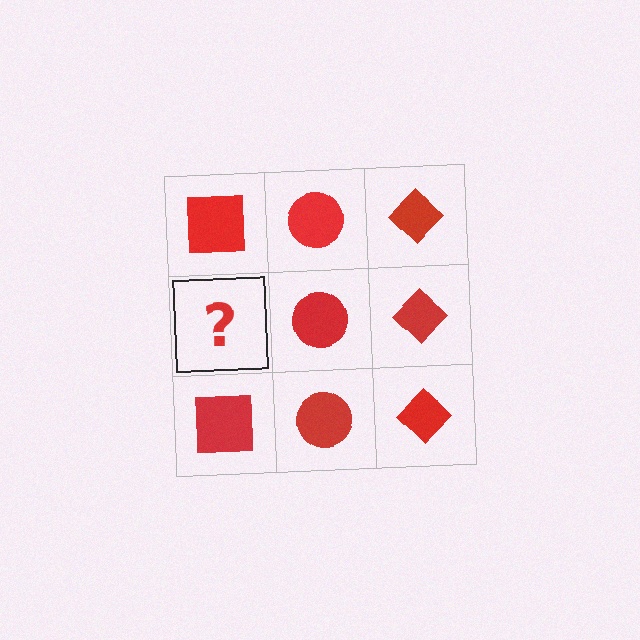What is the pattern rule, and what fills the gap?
The rule is that each column has a consistent shape. The gap should be filled with a red square.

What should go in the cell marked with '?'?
The missing cell should contain a red square.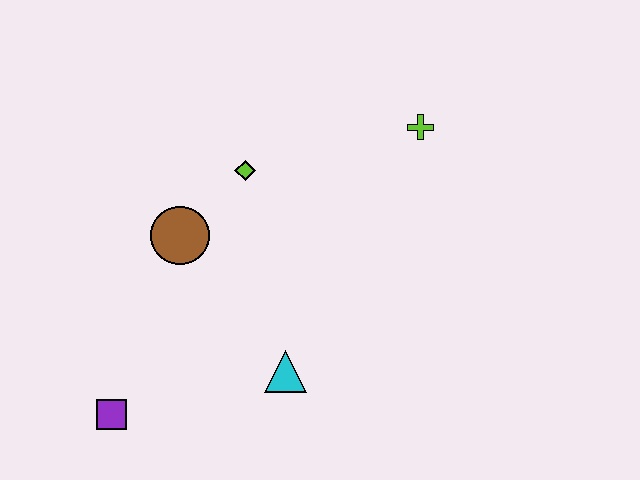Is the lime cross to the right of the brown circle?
Yes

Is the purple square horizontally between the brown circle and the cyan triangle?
No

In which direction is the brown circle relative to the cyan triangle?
The brown circle is above the cyan triangle.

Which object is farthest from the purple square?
The lime cross is farthest from the purple square.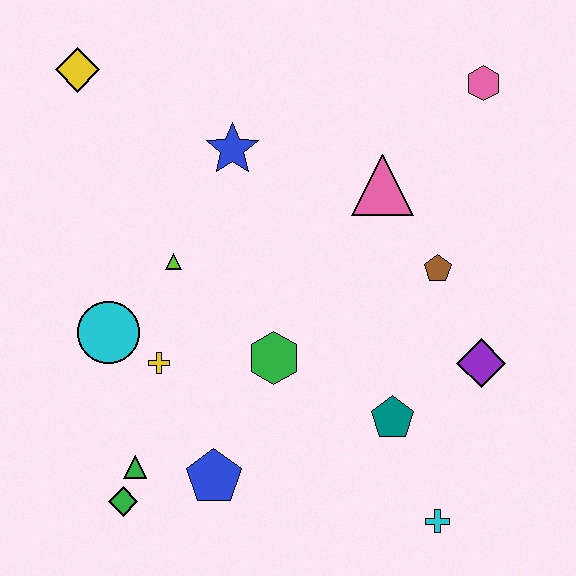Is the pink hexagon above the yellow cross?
Yes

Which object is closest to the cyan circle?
The yellow cross is closest to the cyan circle.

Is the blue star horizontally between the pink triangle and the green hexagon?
No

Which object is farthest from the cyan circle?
The pink hexagon is farthest from the cyan circle.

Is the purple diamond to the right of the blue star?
Yes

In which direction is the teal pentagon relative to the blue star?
The teal pentagon is below the blue star.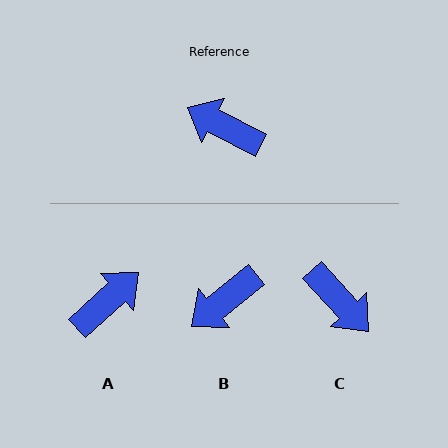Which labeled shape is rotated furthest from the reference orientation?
C, about 160 degrees away.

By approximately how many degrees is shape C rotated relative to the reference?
Approximately 160 degrees counter-clockwise.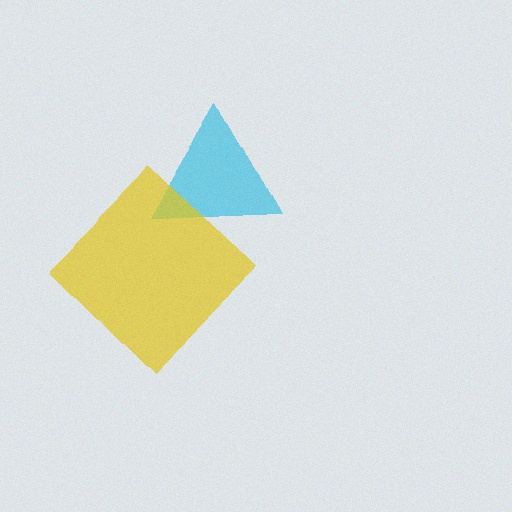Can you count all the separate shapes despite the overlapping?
Yes, there are 2 separate shapes.